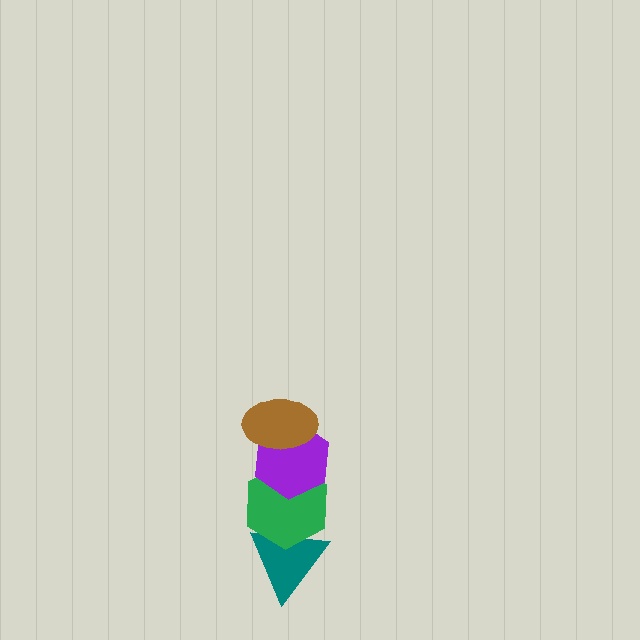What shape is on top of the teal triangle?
The green hexagon is on top of the teal triangle.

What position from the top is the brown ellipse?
The brown ellipse is 1st from the top.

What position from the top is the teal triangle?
The teal triangle is 4th from the top.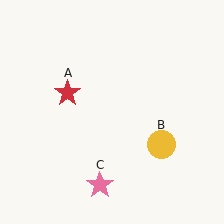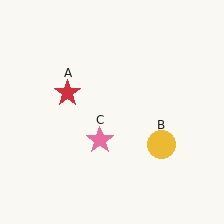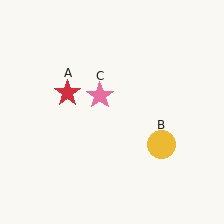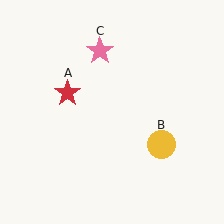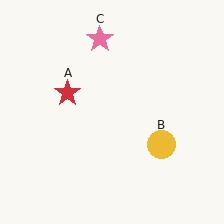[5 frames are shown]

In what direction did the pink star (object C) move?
The pink star (object C) moved up.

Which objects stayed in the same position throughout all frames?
Red star (object A) and yellow circle (object B) remained stationary.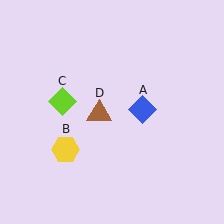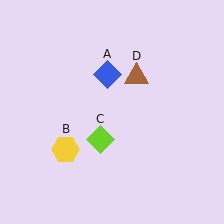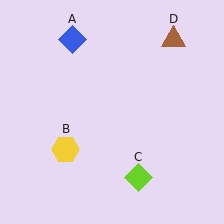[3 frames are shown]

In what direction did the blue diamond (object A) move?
The blue diamond (object A) moved up and to the left.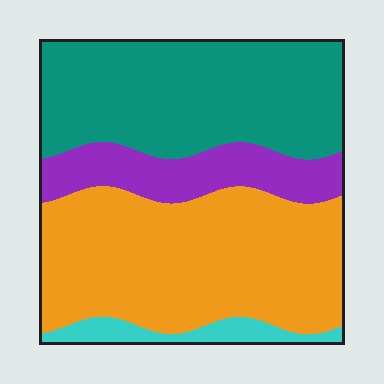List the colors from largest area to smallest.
From largest to smallest: orange, teal, purple, cyan.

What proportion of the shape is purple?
Purple takes up less than a quarter of the shape.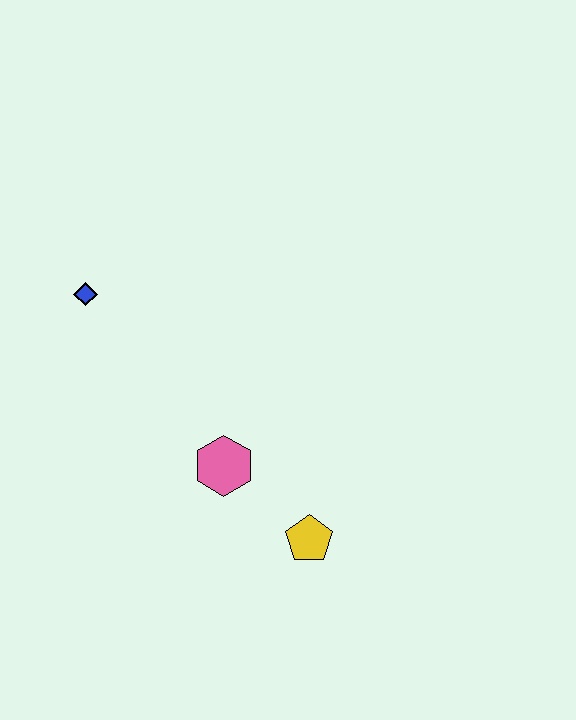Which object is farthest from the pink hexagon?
The blue diamond is farthest from the pink hexagon.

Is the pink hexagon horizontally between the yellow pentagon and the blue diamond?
Yes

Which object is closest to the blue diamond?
The pink hexagon is closest to the blue diamond.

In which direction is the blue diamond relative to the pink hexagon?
The blue diamond is above the pink hexagon.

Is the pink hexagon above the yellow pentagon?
Yes